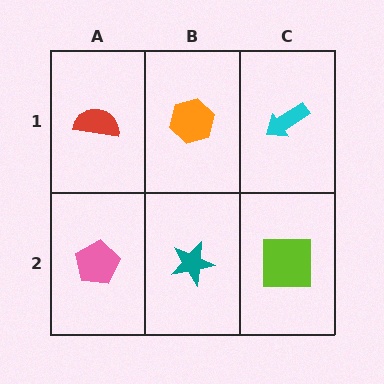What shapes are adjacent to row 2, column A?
A red semicircle (row 1, column A), a teal star (row 2, column B).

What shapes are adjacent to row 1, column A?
A pink pentagon (row 2, column A), an orange hexagon (row 1, column B).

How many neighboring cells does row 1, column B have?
3.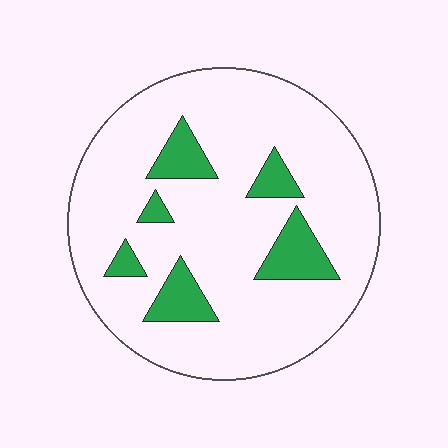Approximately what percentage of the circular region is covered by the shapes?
Approximately 15%.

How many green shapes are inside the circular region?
6.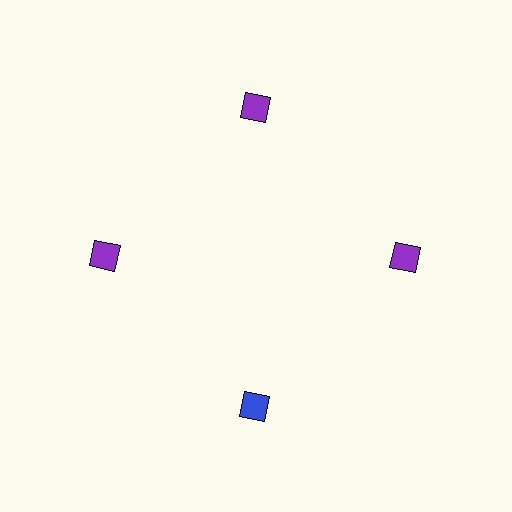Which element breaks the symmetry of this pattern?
The blue diamond at roughly the 6 o'clock position breaks the symmetry. All other shapes are purple diamonds.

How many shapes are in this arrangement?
There are 4 shapes arranged in a ring pattern.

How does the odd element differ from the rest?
It has a different color: blue instead of purple.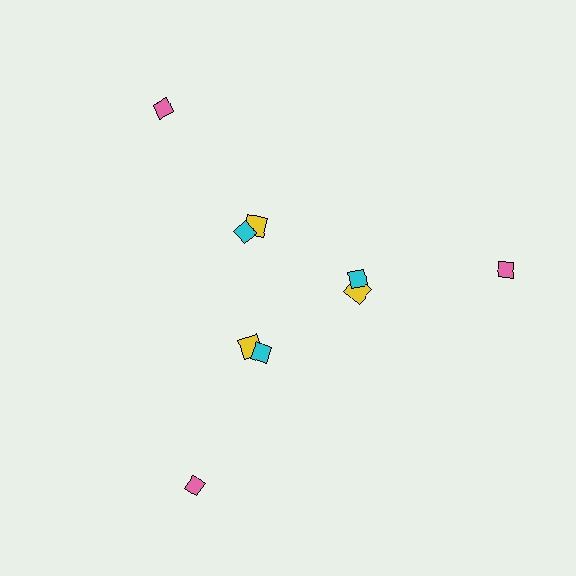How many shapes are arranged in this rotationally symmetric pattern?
There are 9 shapes, arranged in 3 groups of 3.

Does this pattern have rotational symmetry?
Yes, this pattern has 3-fold rotational symmetry. It looks the same after rotating 120 degrees around the center.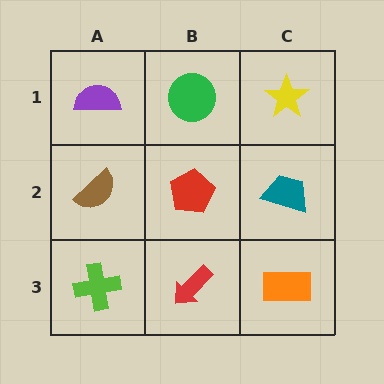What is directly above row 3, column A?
A brown semicircle.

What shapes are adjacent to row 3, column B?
A red pentagon (row 2, column B), a lime cross (row 3, column A), an orange rectangle (row 3, column C).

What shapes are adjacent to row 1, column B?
A red pentagon (row 2, column B), a purple semicircle (row 1, column A), a yellow star (row 1, column C).